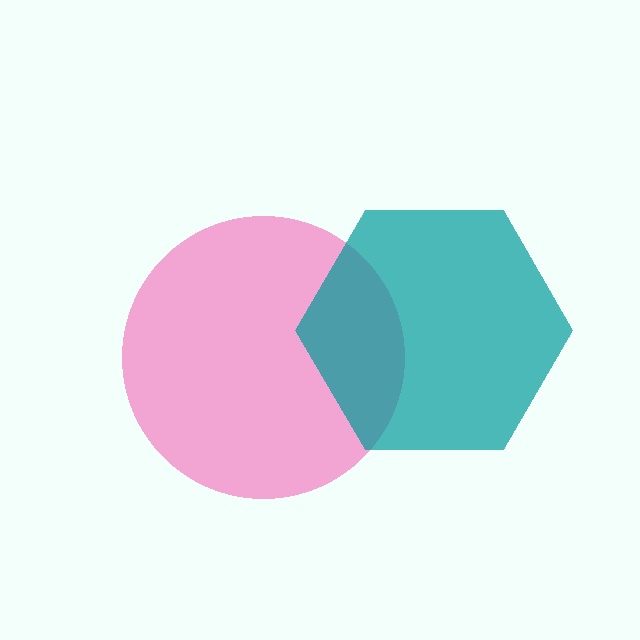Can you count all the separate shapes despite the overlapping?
Yes, there are 2 separate shapes.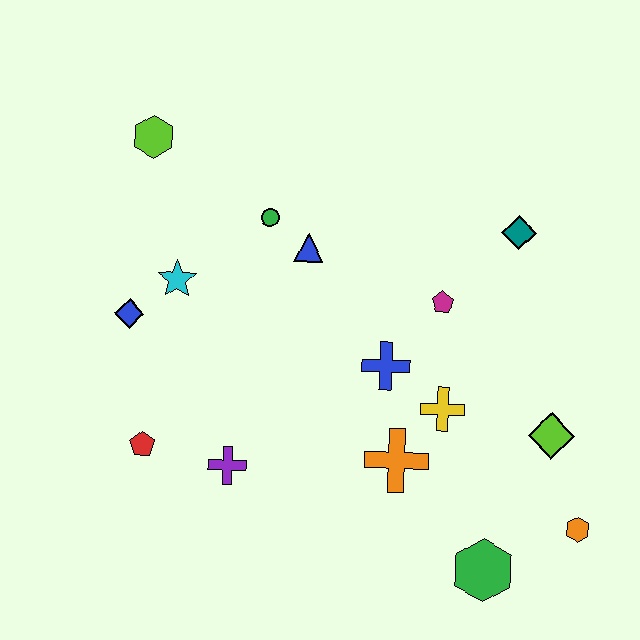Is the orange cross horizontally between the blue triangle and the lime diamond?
Yes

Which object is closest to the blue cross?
The yellow cross is closest to the blue cross.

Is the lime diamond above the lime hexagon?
No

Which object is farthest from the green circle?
The orange hexagon is farthest from the green circle.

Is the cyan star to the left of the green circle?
Yes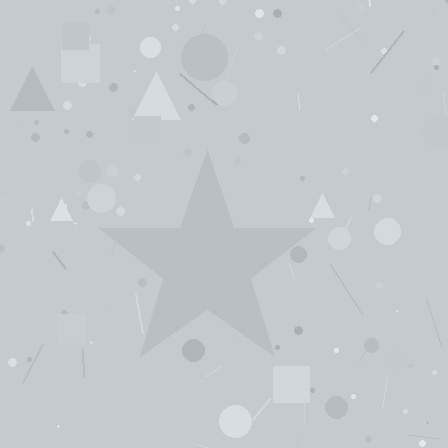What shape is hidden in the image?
A star is hidden in the image.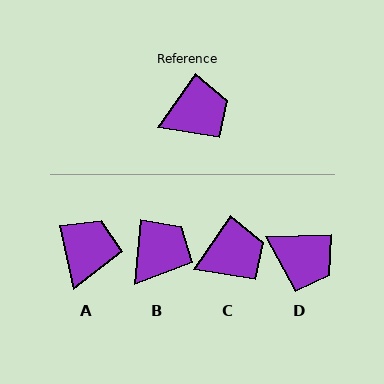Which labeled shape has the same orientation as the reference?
C.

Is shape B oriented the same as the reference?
No, it is off by about 30 degrees.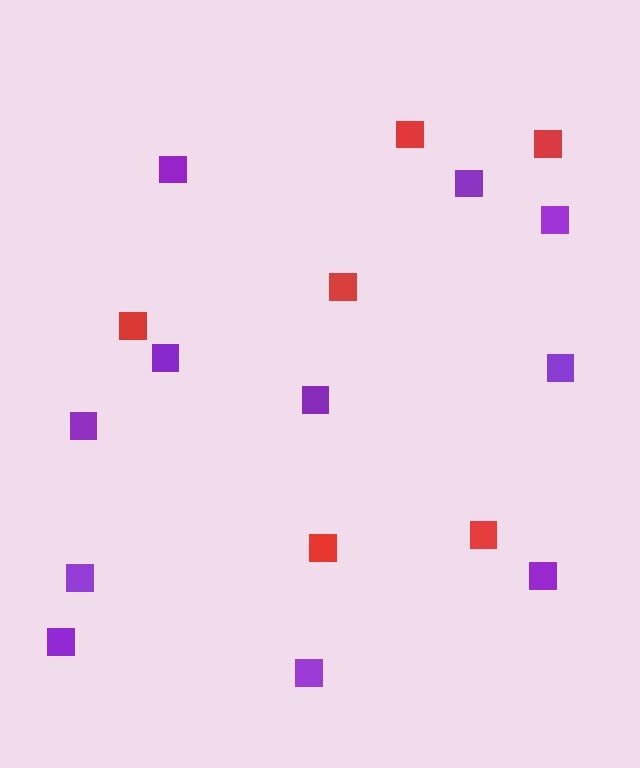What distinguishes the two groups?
There are 2 groups: one group of red squares (6) and one group of purple squares (11).